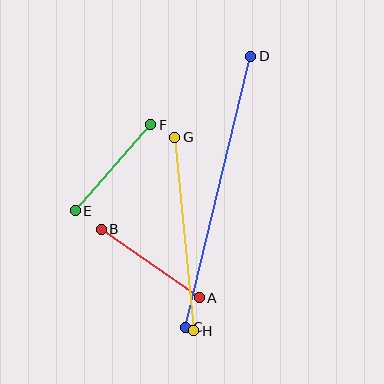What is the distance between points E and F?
The distance is approximately 114 pixels.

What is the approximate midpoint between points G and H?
The midpoint is at approximately (184, 234) pixels.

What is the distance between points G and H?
The distance is approximately 194 pixels.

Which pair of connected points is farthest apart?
Points C and D are farthest apart.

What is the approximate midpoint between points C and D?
The midpoint is at approximately (218, 192) pixels.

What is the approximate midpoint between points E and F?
The midpoint is at approximately (113, 168) pixels.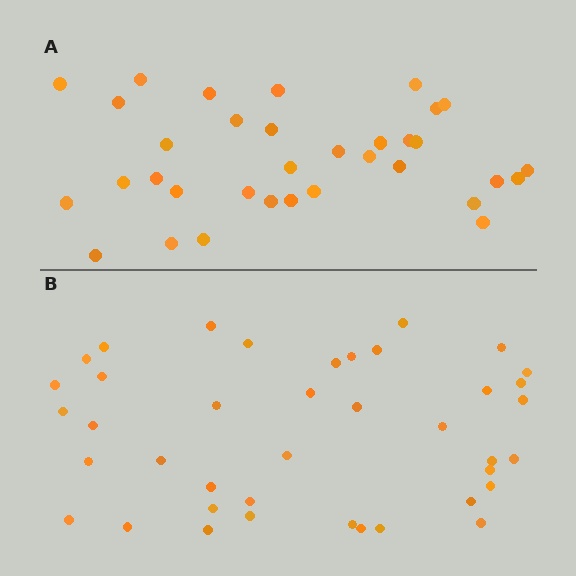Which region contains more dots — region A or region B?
Region B (the bottom region) has more dots.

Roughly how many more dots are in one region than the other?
Region B has about 6 more dots than region A.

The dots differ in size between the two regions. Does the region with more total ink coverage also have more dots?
No. Region A has more total ink coverage because its dots are larger, but region B actually contains more individual dots. Total area can be misleading — the number of items is what matters here.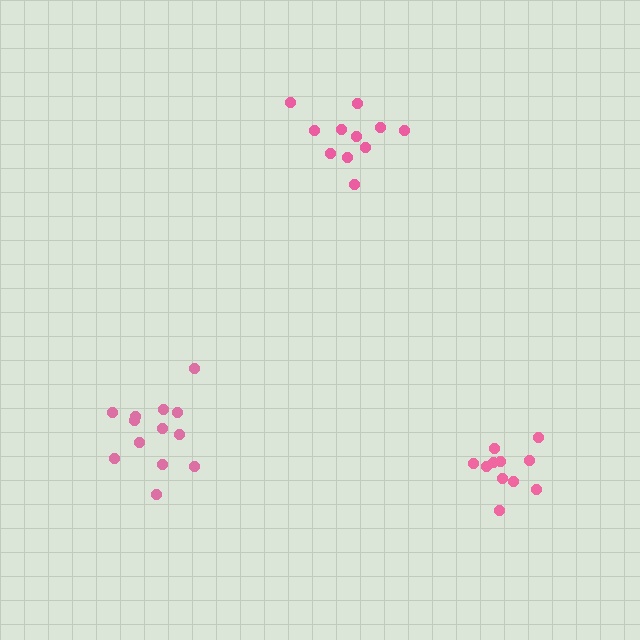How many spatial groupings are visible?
There are 3 spatial groupings.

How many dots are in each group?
Group 1: 11 dots, Group 2: 13 dots, Group 3: 11 dots (35 total).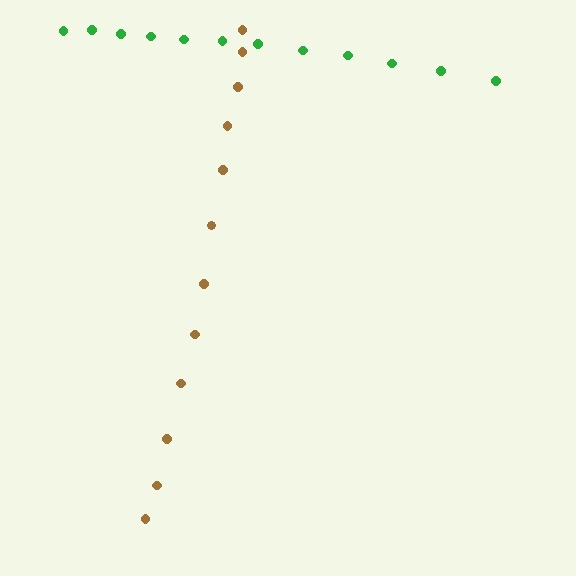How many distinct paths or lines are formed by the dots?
There are 2 distinct paths.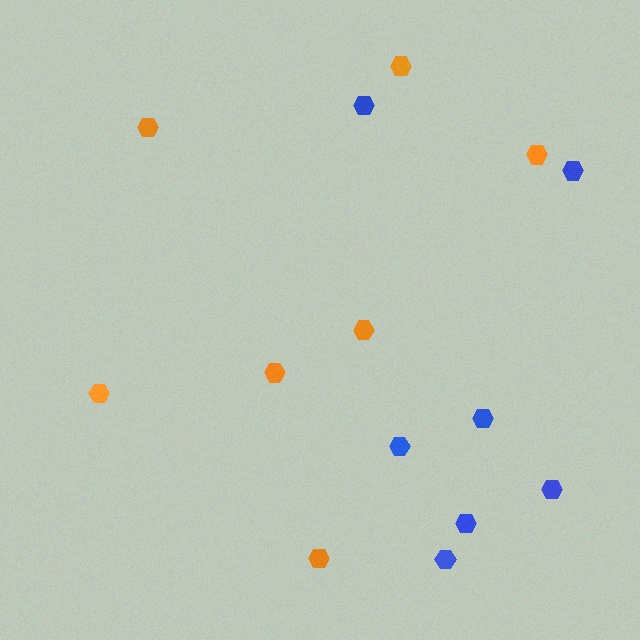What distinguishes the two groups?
There are 2 groups: one group of orange hexagons (7) and one group of blue hexagons (7).